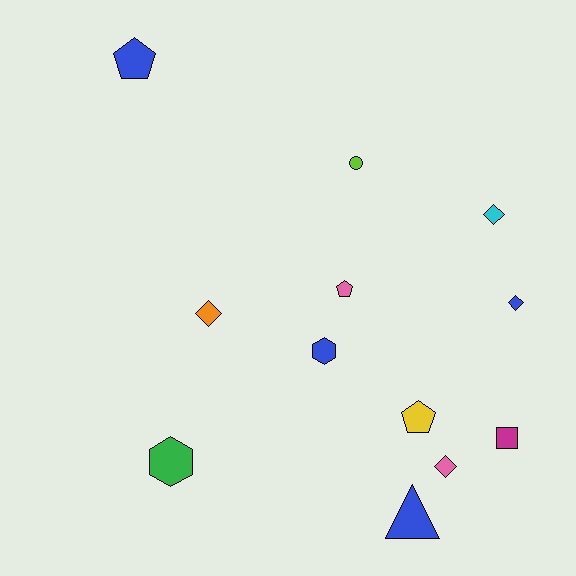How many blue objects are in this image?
There are 4 blue objects.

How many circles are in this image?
There is 1 circle.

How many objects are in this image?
There are 12 objects.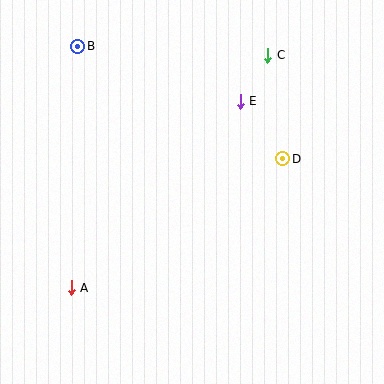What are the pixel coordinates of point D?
Point D is at (283, 159).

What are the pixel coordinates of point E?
Point E is at (240, 101).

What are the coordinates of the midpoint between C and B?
The midpoint between C and B is at (173, 51).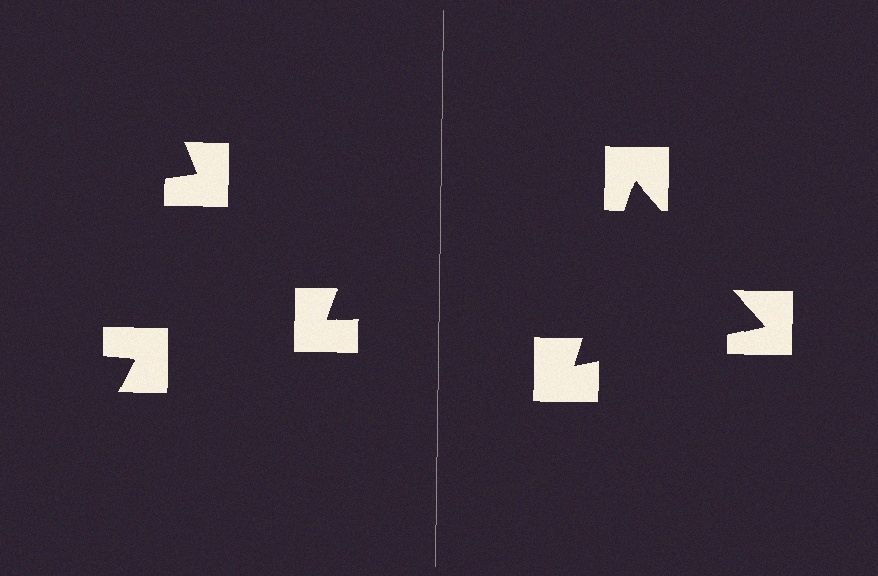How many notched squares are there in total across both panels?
6 — 3 on each side.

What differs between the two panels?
The notched squares are positioned identically on both sides; only the wedge orientations differ. On the right they align to a triangle; on the left they are misaligned.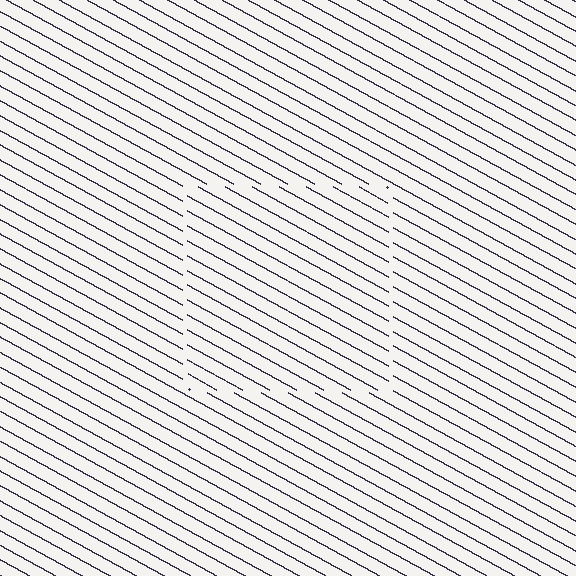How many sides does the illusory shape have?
4 sides — the line-ends trace a square.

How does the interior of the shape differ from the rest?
The interior of the shape contains the same grating, shifted by half a period — the contour is defined by the phase discontinuity where line-ends from the inner and outer gratings abut.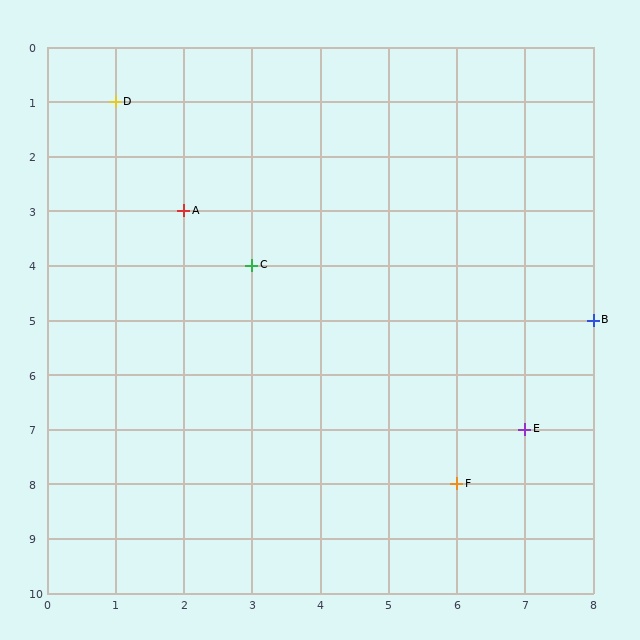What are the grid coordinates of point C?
Point C is at grid coordinates (3, 4).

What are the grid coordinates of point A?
Point A is at grid coordinates (2, 3).